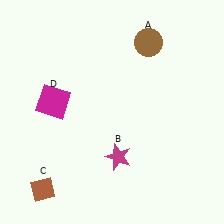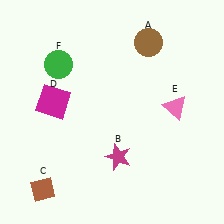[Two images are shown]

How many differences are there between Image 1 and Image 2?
There are 2 differences between the two images.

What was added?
A pink triangle (E), a green circle (F) were added in Image 2.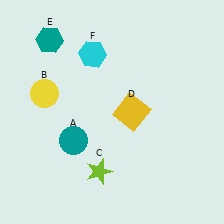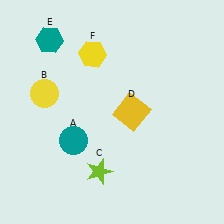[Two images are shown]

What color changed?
The hexagon (F) changed from cyan in Image 1 to yellow in Image 2.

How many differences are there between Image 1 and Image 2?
There is 1 difference between the two images.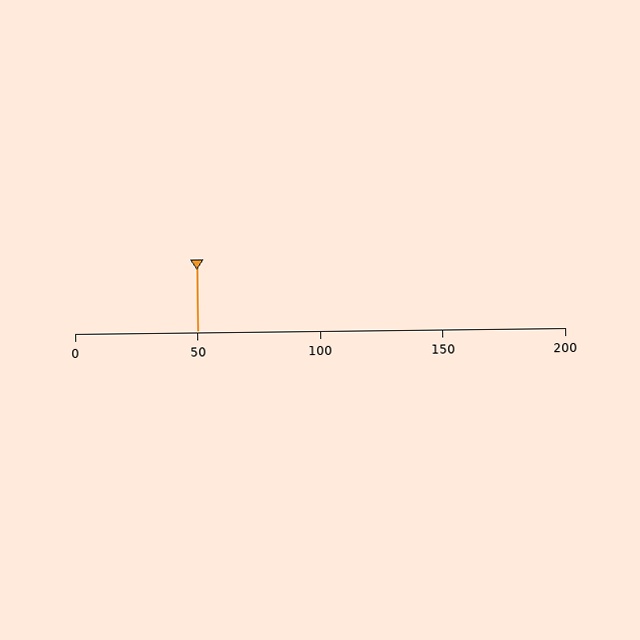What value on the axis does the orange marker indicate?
The marker indicates approximately 50.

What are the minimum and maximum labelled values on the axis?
The axis runs from 0 to 200.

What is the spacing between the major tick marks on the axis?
The major ticks are spaced 50 apart.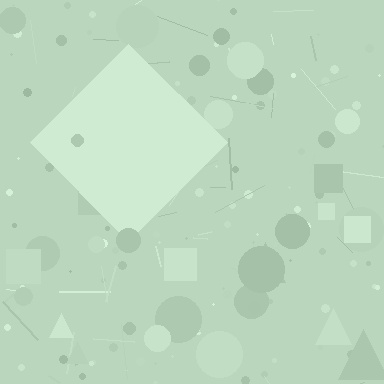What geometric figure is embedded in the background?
A diamond is embedded in the background.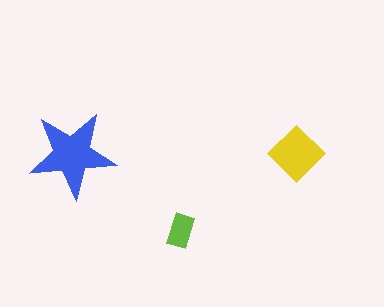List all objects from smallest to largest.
The lime rectangle, the yellow diamond, the blue star.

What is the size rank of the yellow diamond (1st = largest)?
2nd.